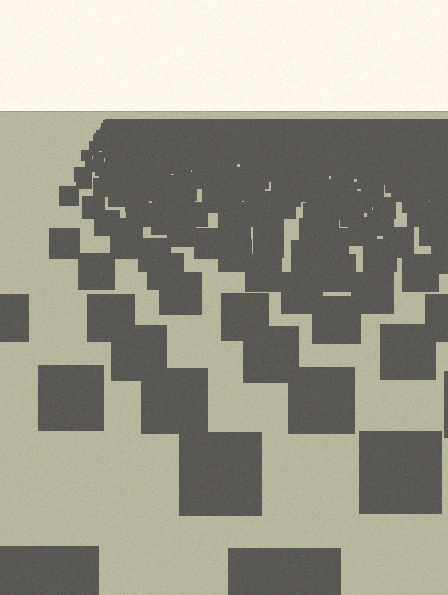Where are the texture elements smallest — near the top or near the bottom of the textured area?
Near the top.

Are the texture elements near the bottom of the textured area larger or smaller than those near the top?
Larger. Near the bottom, elements are closer to the viewer and appear at a bigger on-screen size.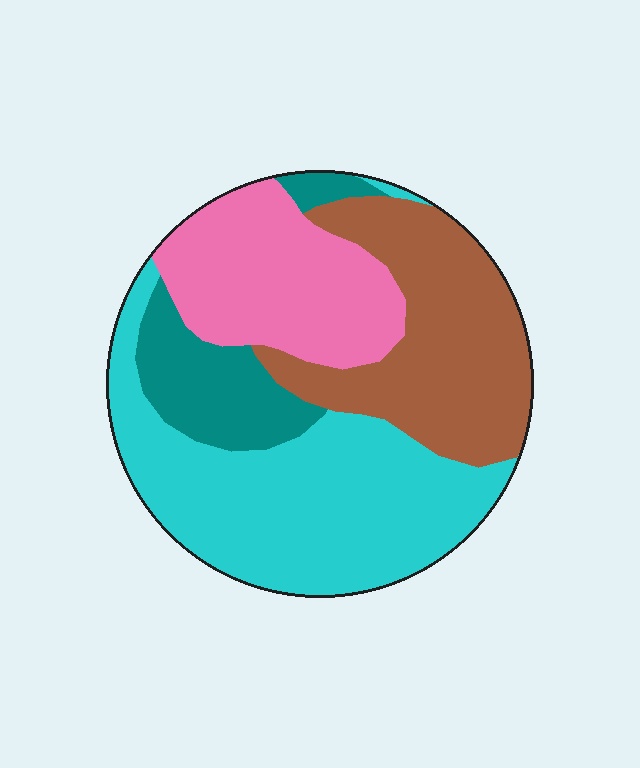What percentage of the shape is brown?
Brown takes up about one quarter (1/4) of the shape.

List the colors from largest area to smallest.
From largest to smallest: cyan, brown, pink, teal.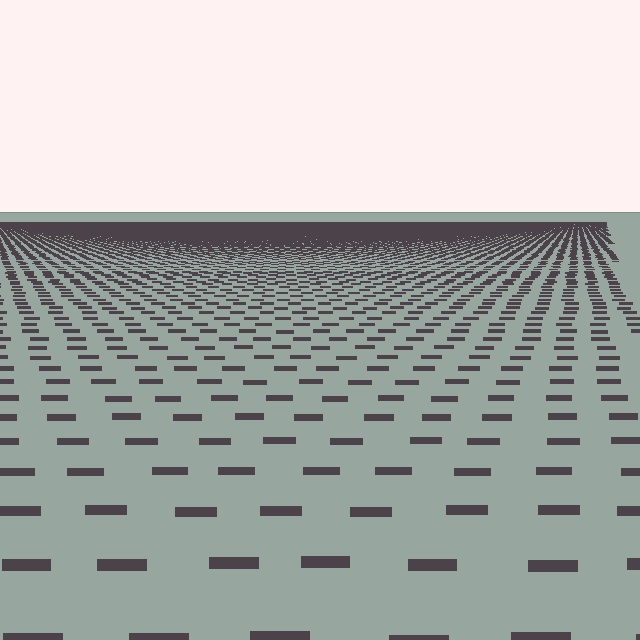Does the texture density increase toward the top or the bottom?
Density increases toward the top.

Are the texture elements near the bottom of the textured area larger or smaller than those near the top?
Larger. Near the bottom, elements are closer to the viewer and appear at a bigger on-screen size.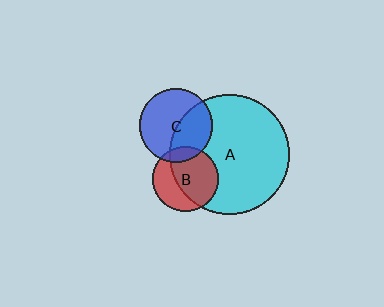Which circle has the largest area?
Circle A (cyan).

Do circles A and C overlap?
Yes.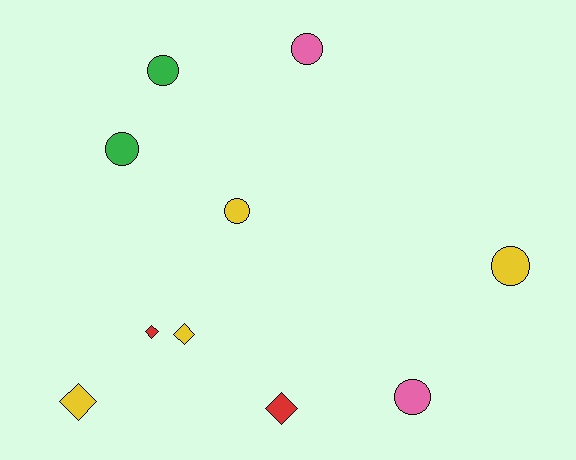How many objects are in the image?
There are 10 objects.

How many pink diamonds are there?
There are no pink diamonds.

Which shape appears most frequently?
Circle, with 6 objects.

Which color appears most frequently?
Yellow, with 4 objects.